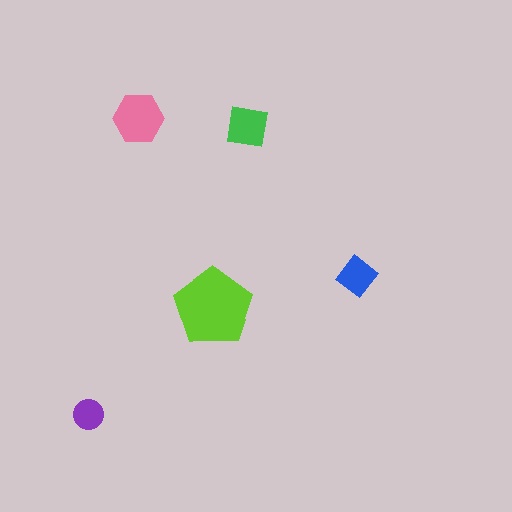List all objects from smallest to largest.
The purple circle, the blue diamond, the green square, the pink hexagon, the lime pentagon.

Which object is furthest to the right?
The blue diamond is rightmost.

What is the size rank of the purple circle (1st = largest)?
5th.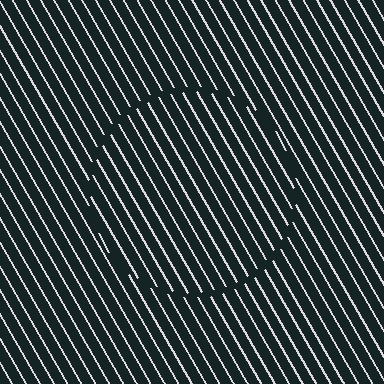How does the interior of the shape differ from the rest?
The interior of the shape contains the same grating, shifted by half a period — the contour is defined by the phase discontinuity where line-ends from the inner and outer gratings abut.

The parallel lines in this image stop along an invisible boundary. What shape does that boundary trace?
An illusory circle. The interior of the shape contains the same grating, shifted by half a period — the contour is defined by the phase discontinuity where line-ends from the inner and outer gratings abut.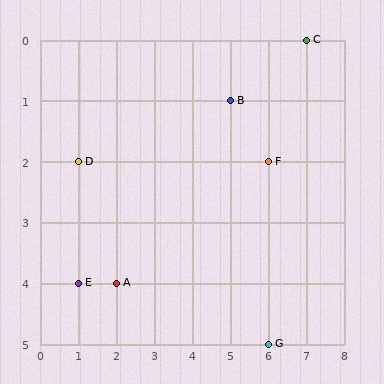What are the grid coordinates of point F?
Point F is at grid coordinates (6, 2).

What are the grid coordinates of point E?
Point E is at grid coordinates (1, 4).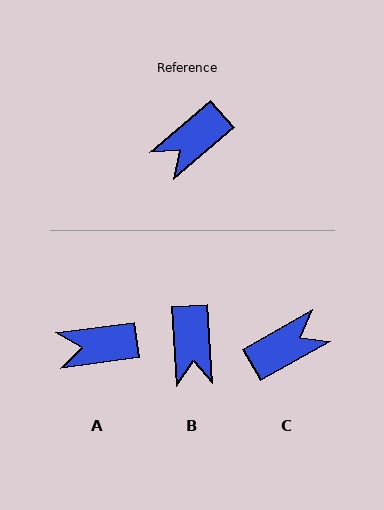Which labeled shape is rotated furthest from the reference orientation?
C, about 169 degrees away.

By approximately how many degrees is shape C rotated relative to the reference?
Approximately 169 degrees counter-clockwise.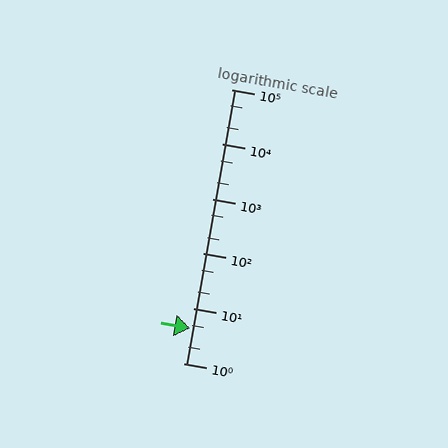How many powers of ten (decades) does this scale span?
The scale spans 5 decades, from 1 to 100000.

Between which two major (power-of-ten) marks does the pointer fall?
The pointer is between 1 and 10.